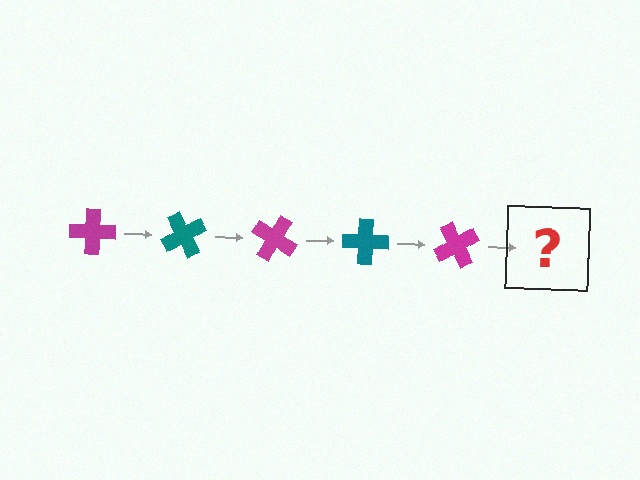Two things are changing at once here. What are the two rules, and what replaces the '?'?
The two rules are that it rotates 60 degrees each step and the color cycles through magenta and teal. The '?' should be a teal cross, rotated 300 degrees from the start.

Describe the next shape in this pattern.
It should be a teal cross, rotated 300 degrees from the start.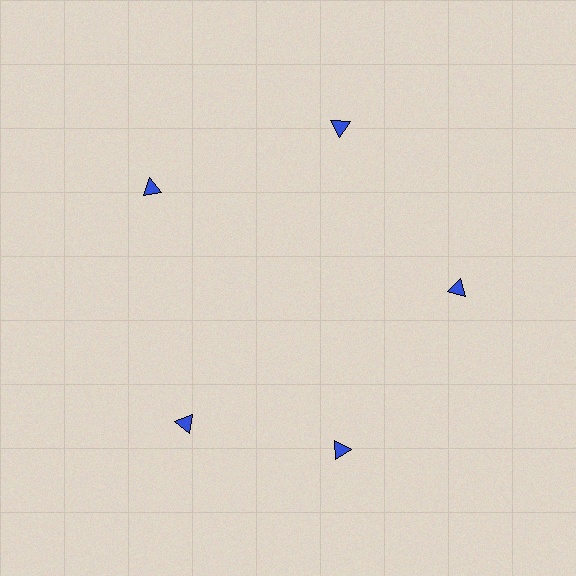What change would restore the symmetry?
The symmetry would be restored by rotating it back into even spacing with its neighbors so that all 5 triangles sit at equal angles and equal distance from the center.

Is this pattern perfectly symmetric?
No. The 5 blue triangles are arranged in a ring, but one element near the 8 o'clock position is rotated out of alignment along the ring, breaking the 5-fold rotational symmetry.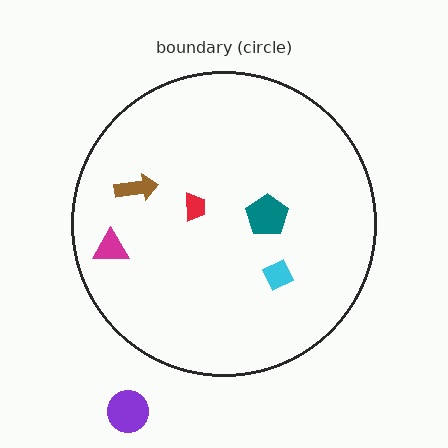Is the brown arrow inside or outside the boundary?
Inside.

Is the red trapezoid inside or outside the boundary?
Inside.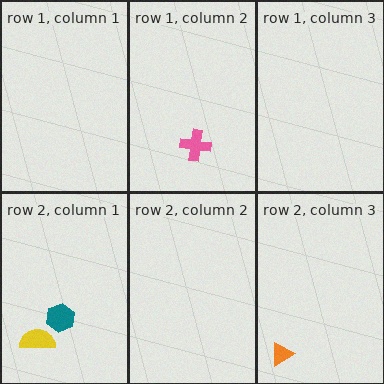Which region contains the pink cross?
The row 1, column 2 region.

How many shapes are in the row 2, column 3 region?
1.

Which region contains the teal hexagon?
The row 2, column 1 region.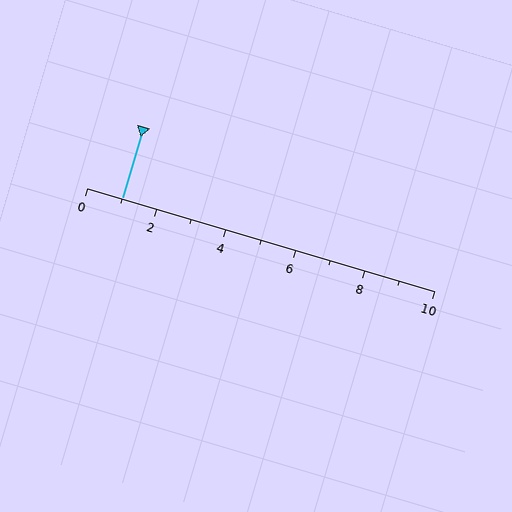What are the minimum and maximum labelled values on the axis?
The axis runs from 0 to 10.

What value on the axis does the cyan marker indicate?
The marker indicates approximately 1.